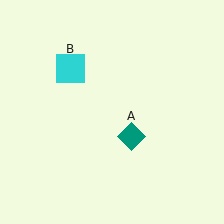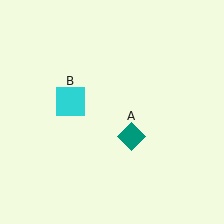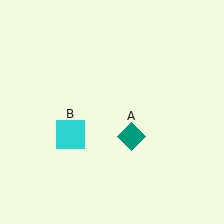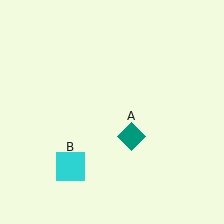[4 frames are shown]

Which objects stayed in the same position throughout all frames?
Teal diamond (object A) remained stationary.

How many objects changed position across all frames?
1 object changed position: cyan square (object B).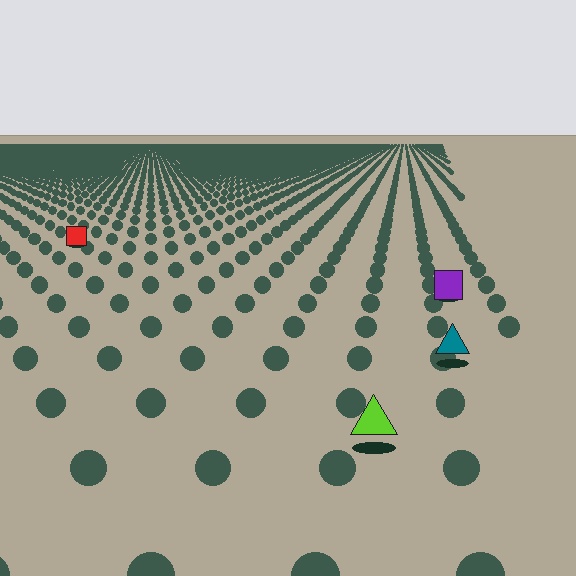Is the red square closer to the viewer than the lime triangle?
No. The lime triangle is closer — you can tell from the texture gradient: the ground texture is coarser near it.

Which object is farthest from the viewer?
The red square is farthest from the viewer. It appears smaller and the ground texture around it is denser.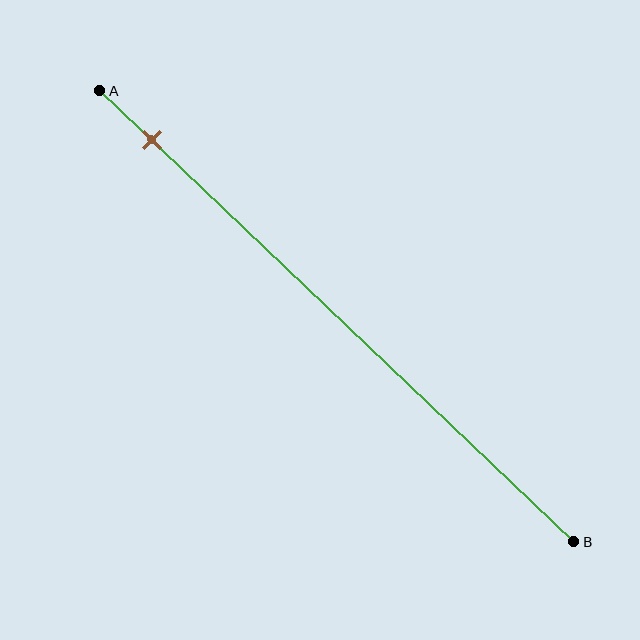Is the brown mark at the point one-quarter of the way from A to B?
No, the mark is at about 10% from A, not at the 25% one-quarter point.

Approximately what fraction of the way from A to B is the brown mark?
The brown mark is approximately 10% of the way from A to B.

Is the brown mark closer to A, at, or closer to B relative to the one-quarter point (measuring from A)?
The brown mark is closer to point A than the one-quarter point of segment AB.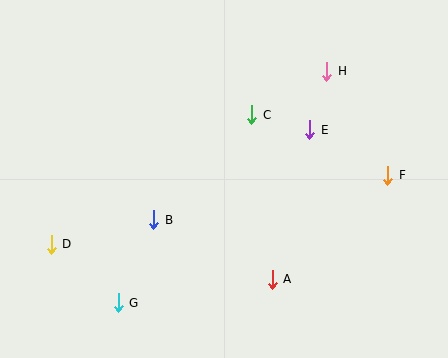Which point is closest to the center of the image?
Point C at (252, 115) is closest to the center.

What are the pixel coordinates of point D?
Point D is at (51, 244).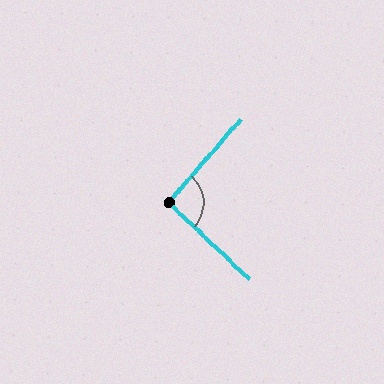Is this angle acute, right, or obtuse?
It is approximately a right angle.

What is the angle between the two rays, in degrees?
Approximately 93 degrees.